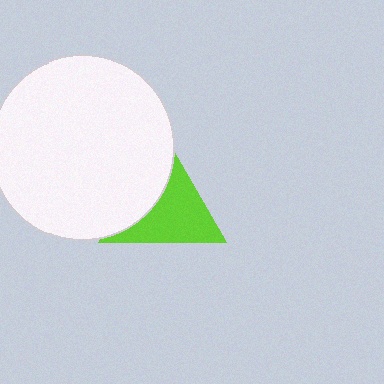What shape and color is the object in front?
The object in front is a white circle.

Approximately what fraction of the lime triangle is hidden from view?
Roughly 40% of the lime triangle is hidden behind the white circle.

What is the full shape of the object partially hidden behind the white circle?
The partially hidden object is a lime triangle.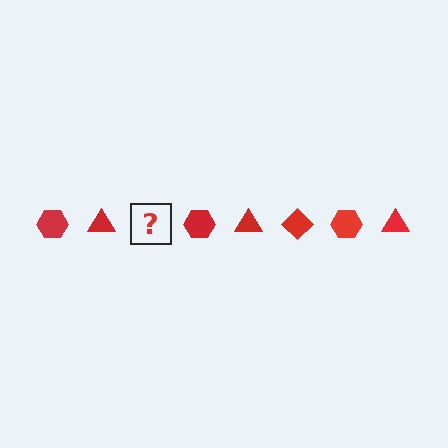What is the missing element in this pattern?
The missing element is a red diamond.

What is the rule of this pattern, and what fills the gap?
The rule is that the pattern cycles through hexagon, triangle, diamond shapes in red. The gap should be filled with a red diamond.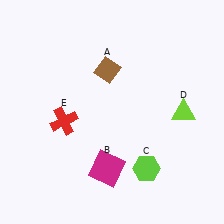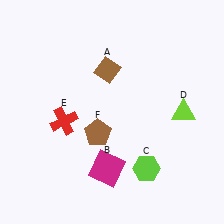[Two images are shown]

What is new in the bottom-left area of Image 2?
A brown pentagon (F) was added in the bottom-left area of Image 2.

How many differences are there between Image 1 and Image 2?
There is 1 difference between the two images.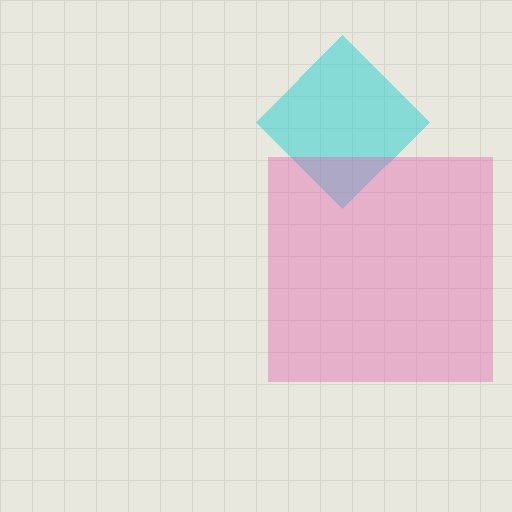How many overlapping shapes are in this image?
There are 2 overlapping shapes in the image.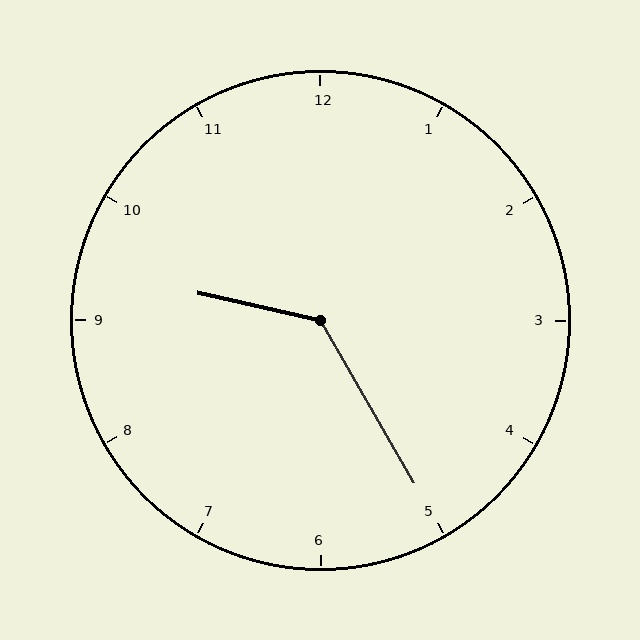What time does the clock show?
9:25.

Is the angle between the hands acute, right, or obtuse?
It is obtuse.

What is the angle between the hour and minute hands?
Approximately 132 degrees.